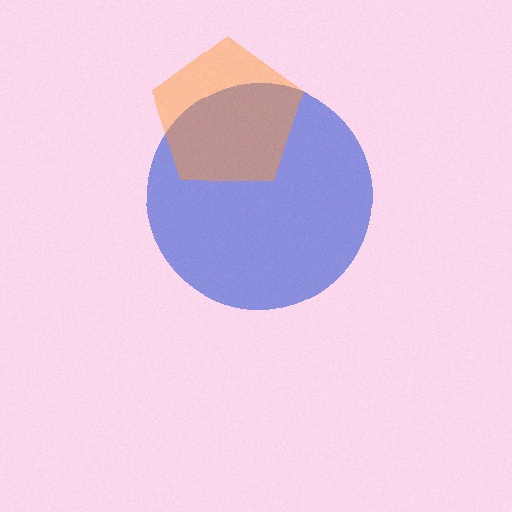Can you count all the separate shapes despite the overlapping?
Yes, there are 2 separate shapes.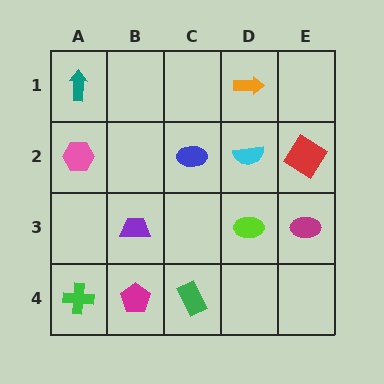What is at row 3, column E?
A magenta ellipse.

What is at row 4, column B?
A magenta pentagon.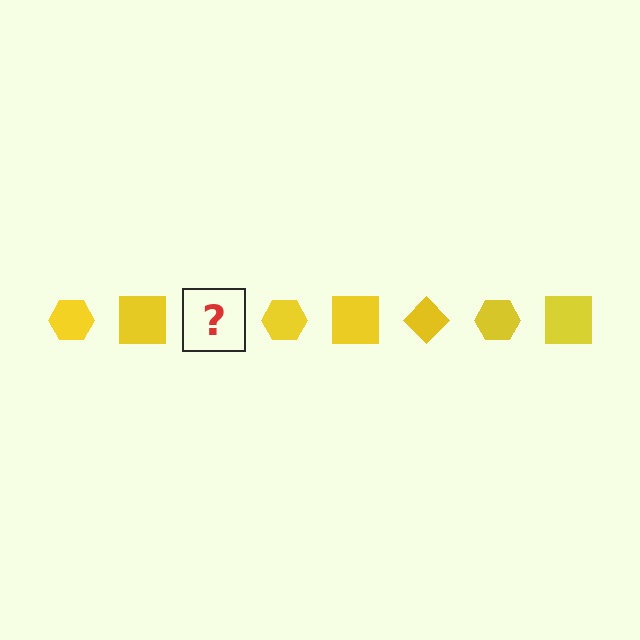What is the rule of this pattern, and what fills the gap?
The rule is that the pattern cycles through hexagon, square, diamond shapes in yellow. The gap should be filled with a yellow diamond.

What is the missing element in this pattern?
The missing element is a yellow diamond.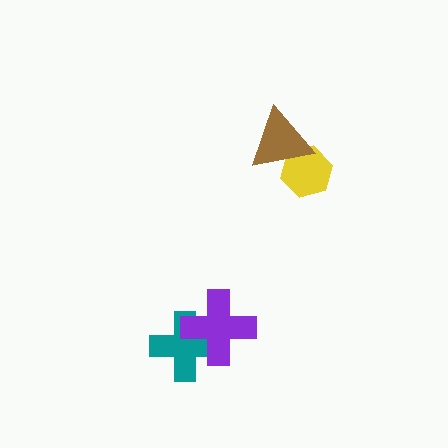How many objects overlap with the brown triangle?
1 object overlaps with the brown triangle.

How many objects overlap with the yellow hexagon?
1 object overlaps with the yellow hexagon.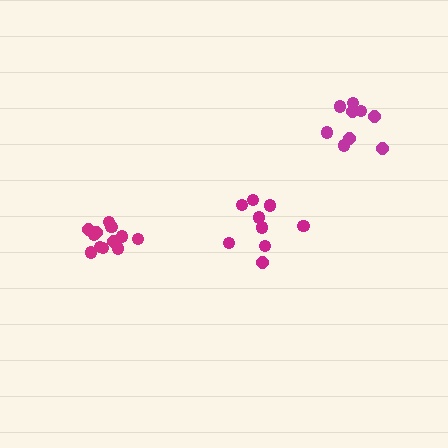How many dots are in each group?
Group 1: 9 dots, Group 2: 9 dots, Group 3: 12 dots (30 total).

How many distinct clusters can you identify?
There are 3 distinct clusters.